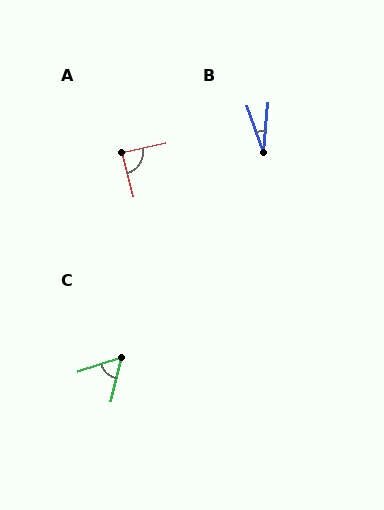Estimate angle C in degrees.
Approximately 60 degrees.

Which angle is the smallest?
B, at approximately 24 degrees.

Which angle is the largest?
A, at approximately 88 degrees.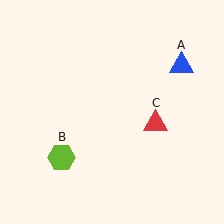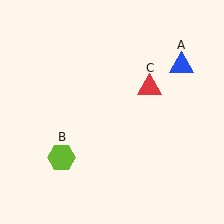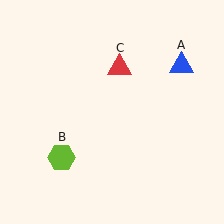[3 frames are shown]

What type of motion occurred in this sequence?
The red triangle (object C) rotated counterclockwise around the center of the scene.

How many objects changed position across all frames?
1 object changed position: red triangle (object C).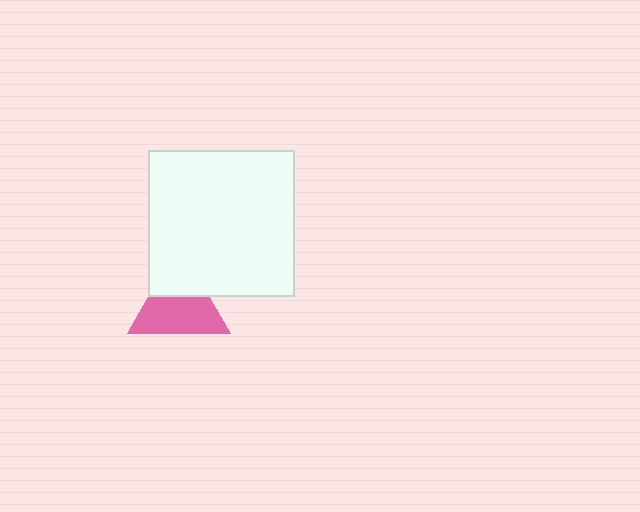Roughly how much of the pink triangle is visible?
About half of it is visible (roughly 64%).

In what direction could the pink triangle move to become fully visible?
The pink triangle could move down. That would shift it out from behind the white square entirely.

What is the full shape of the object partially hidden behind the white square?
The partially hidden object is a pink triangle.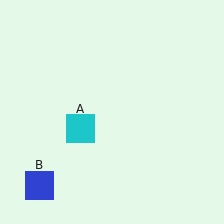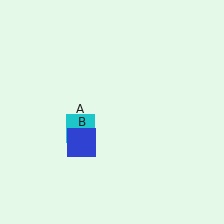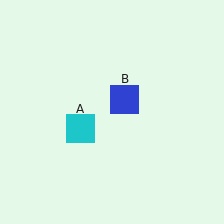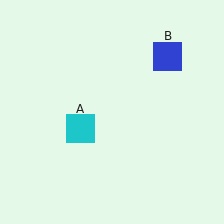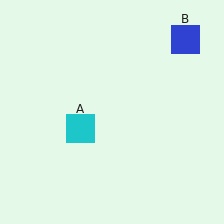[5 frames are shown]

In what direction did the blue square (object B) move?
The blue square (object B) moved up and to the right.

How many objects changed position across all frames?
1 object changed position: blue square (object B).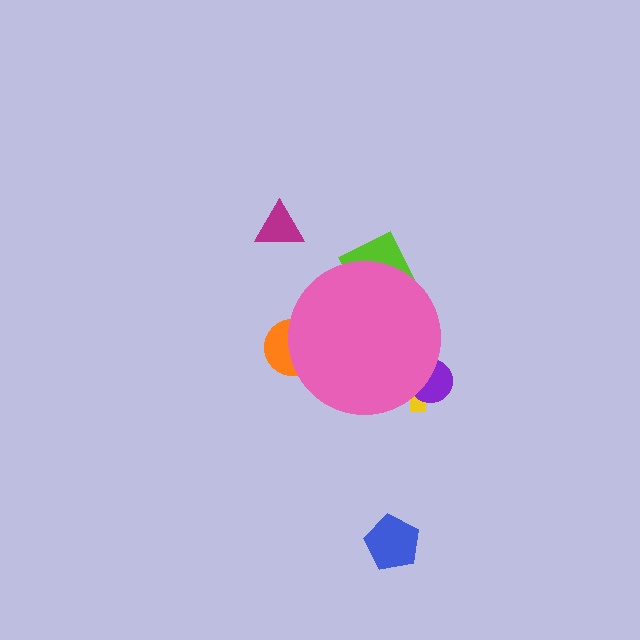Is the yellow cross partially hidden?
Yes, the yellow cross is partially hidden behind the pink circle.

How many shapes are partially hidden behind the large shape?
4 shapes are partially hidden.